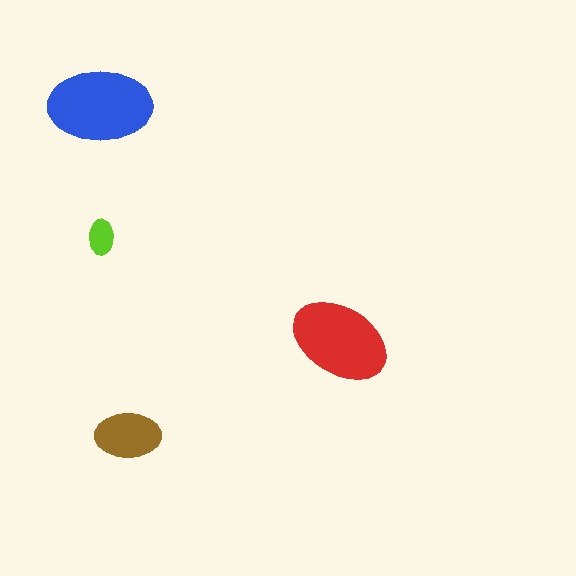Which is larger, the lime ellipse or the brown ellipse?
The brown one.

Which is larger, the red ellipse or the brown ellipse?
The red one.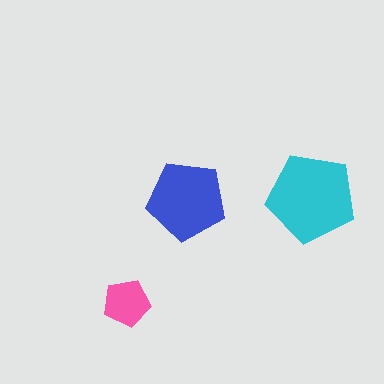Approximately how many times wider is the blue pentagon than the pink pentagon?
About 1.5 times wider.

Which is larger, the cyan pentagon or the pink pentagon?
The cyan one.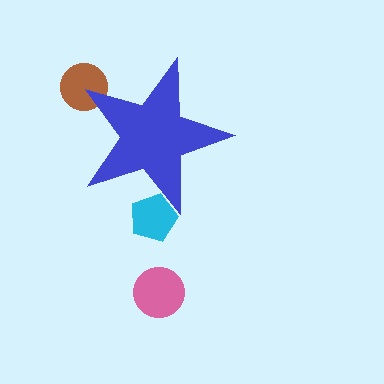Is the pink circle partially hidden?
No, the pink circle is fully visible.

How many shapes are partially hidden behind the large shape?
2 shapes are partially hidden.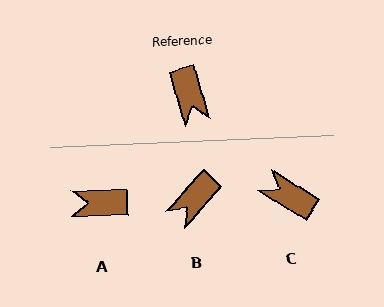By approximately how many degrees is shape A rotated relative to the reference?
Approximately 105 degrees clockwise.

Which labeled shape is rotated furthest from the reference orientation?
C, about 139 degrees away.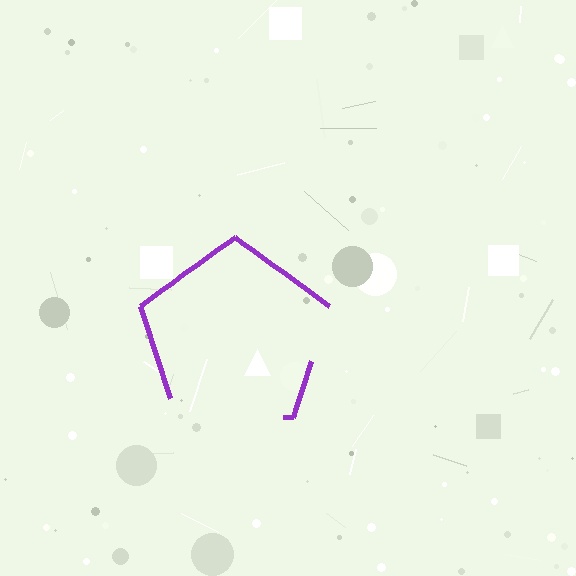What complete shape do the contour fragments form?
The contour fragments form a pentagon.